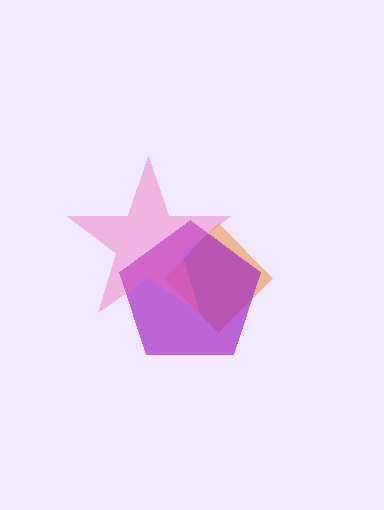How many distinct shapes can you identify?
There are 3 distinct shapes: an orange diamond, a purple pentagon, a pink star.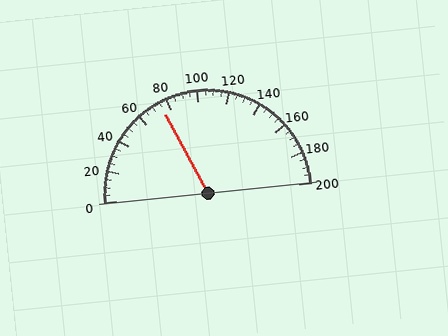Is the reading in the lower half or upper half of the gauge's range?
The reading is in the lower half of the range (0 to 200).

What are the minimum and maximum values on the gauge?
The gauge ranges from 0 to 200.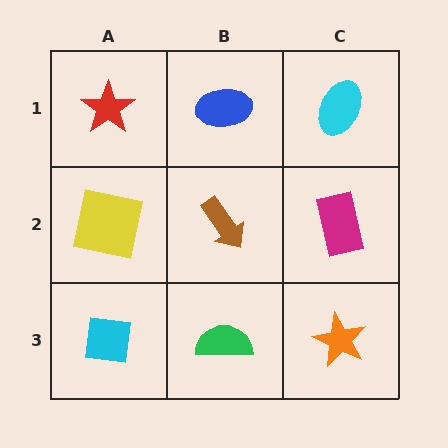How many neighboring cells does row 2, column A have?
3.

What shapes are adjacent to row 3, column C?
A magenta rectangle (row 2, column C), a green semicircle (row 3, column B).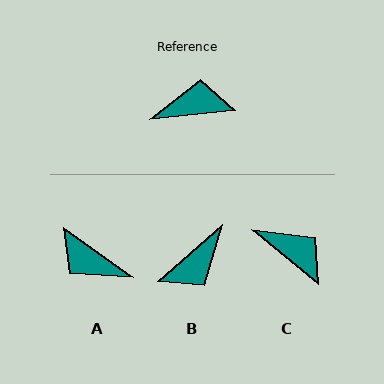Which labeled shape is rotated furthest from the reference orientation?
B, about 144 degrees away.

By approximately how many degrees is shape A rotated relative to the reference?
Approximately 139 degrees counter-clockwise.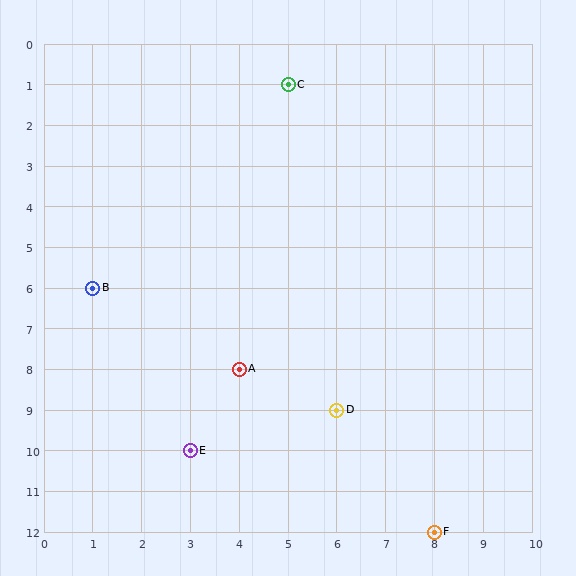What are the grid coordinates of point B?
Point B is at grid coordinates (1, 6).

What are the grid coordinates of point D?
Point D is at grid coordinates (6, 9).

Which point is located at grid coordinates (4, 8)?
Point A is at (4, 8).